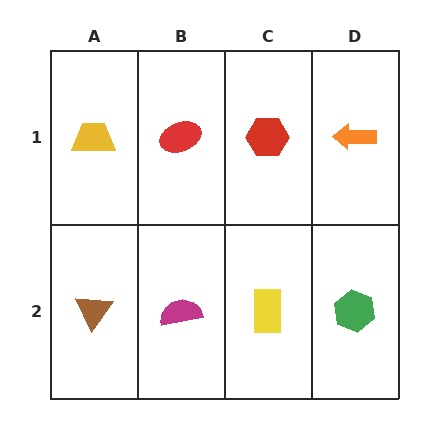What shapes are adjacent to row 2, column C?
A red hexagon (row 1, column C), a magenta semicircle (row 2, column B), a green hexagon (row 2, column D).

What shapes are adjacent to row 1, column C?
A yellow rectangle (row 2, column C), a red ellipse (row 1, column B), an orange arrow (row 1, column D).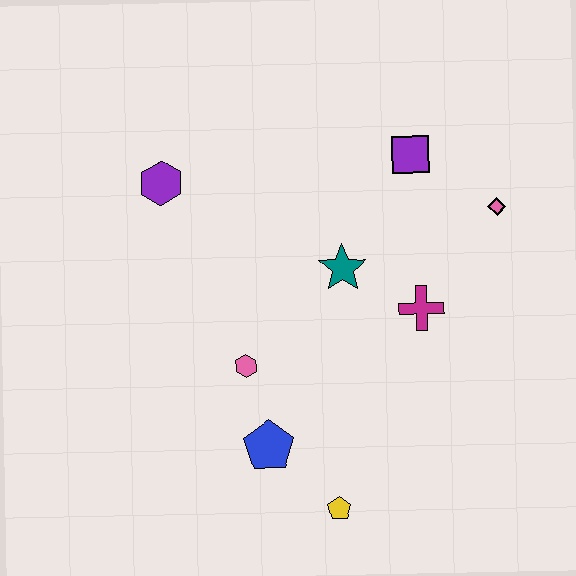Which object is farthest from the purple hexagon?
The yellow pentagon is farthest from the purple hexagon.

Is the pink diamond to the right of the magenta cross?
Yes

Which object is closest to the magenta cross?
The teal star is closest to the magenta cross.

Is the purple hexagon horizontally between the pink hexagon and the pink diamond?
No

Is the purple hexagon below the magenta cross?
No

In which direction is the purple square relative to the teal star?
The purple square is above the teal star.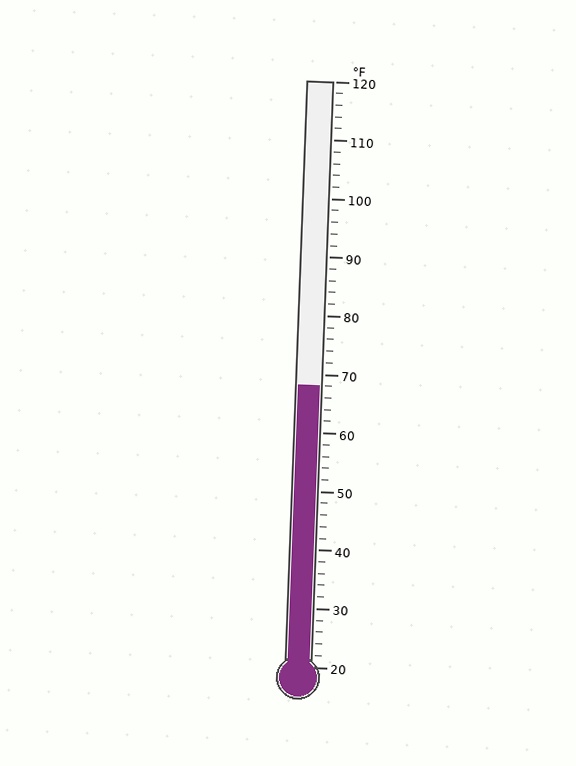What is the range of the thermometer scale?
The thermometer scale ranges from 20°F to 120°F.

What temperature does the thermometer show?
The thermometer shows approximately 68°F.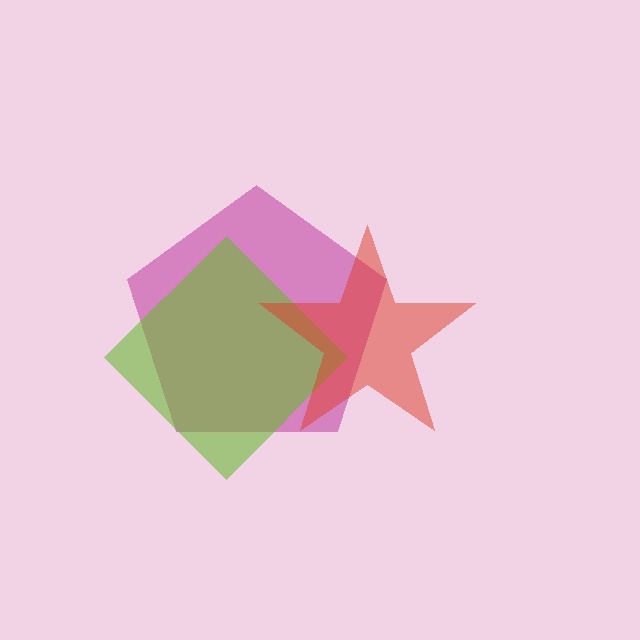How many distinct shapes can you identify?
There are 3 distinct shapes: a magenta pentagon, a lime diamond, a red star.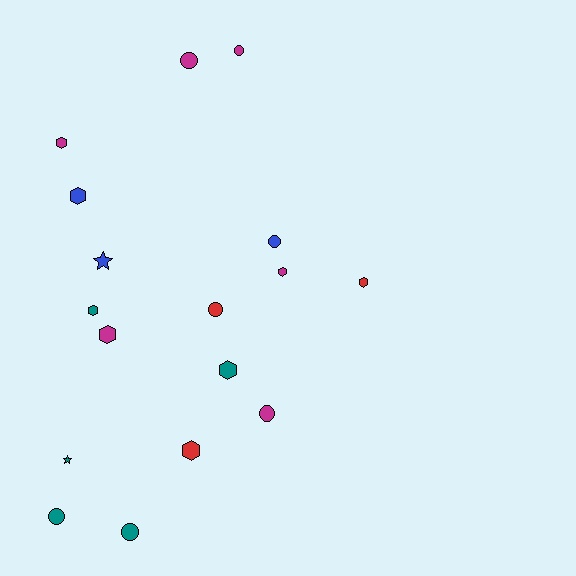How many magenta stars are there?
There are no magenta stars.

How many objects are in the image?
There are 17 objects.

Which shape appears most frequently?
Hexagon, with 8 objects.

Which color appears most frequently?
Magenta, with 6 objects.